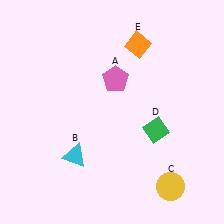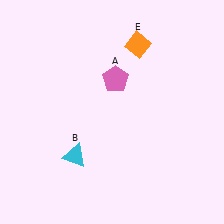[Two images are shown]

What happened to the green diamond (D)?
The green diamond (D) was removed in Image 2. It was in the bottom-right area of Image 1.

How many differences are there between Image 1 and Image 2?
There are 2 differences between the two images.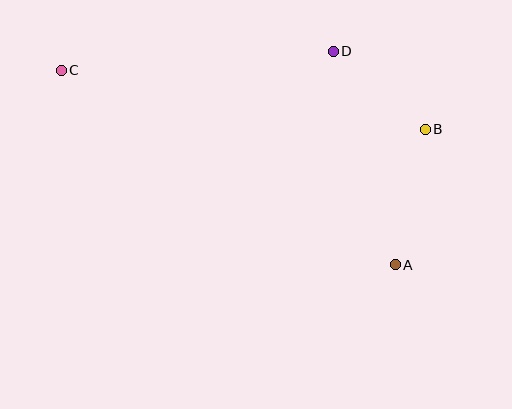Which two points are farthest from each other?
Points A and C are farthest from each other.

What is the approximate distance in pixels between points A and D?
The distance between A and D is approximately 222 pixels.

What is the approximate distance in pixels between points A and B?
The distance between A and B is approximately 139 pixels.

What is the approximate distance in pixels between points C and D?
The distance between C and D is approximately 273 pixels.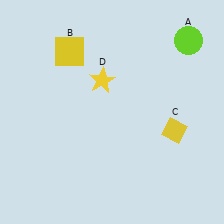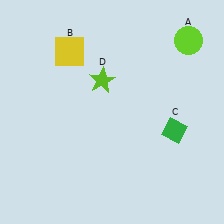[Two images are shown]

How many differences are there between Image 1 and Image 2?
There are 2 differences between the two images.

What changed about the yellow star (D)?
In Image 1, D is yellow. In Image 2, it changed to lime.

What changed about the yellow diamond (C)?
In Image 1, C is yellow. In Image 2, it changed to green.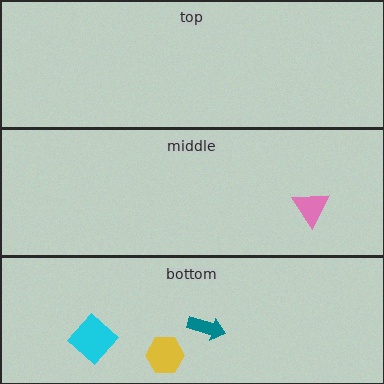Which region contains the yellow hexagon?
The bottom region.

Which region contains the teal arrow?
The bottom region.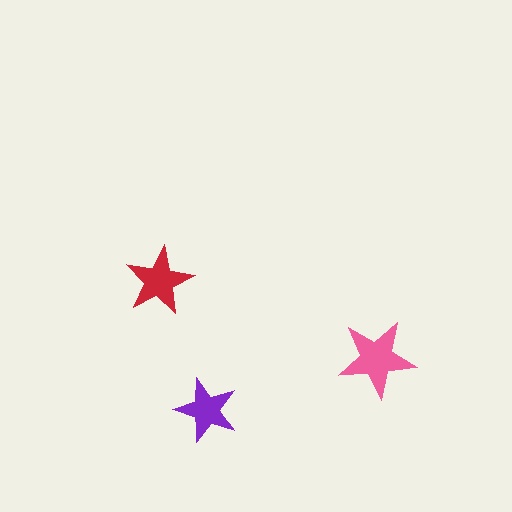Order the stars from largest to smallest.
the pink one, the red one, the purple one.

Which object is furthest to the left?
The red star is leftmost.